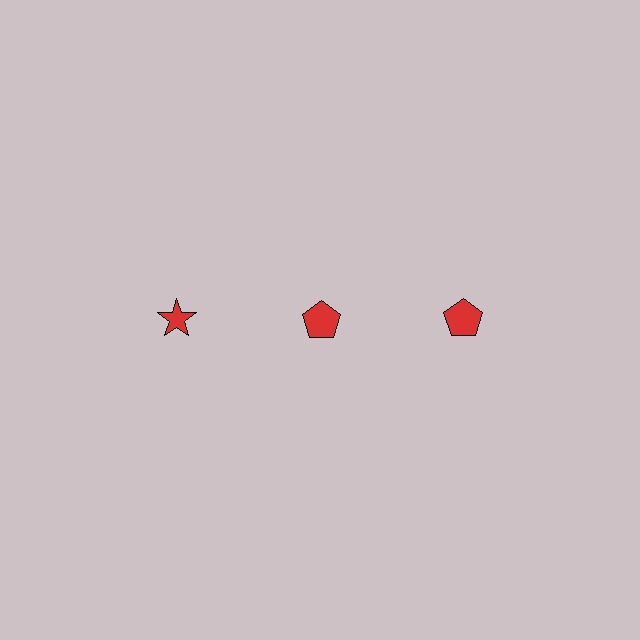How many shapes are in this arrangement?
There are 3 shapes arranged in a grid pattern.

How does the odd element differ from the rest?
It has a different shape: star instead of pentagon.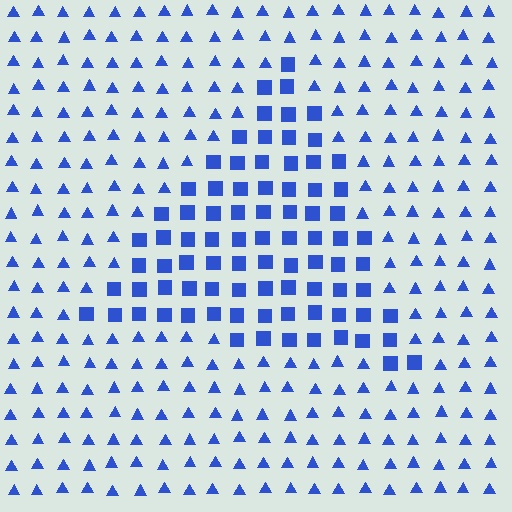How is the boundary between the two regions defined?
The boundary is defined by a change in element shape: squares inside vs. triangles outside. All elements share the same color and spacing.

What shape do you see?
I see a triangle.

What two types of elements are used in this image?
The image uses squares inside the triangle region and triangles outside it.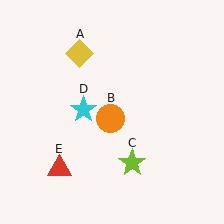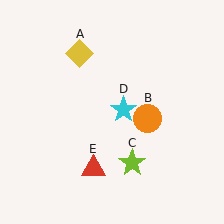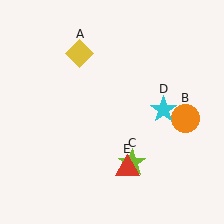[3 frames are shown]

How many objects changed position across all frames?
3 objects changed position: orange circle (object B), cyan star (object D), red triangle (object E).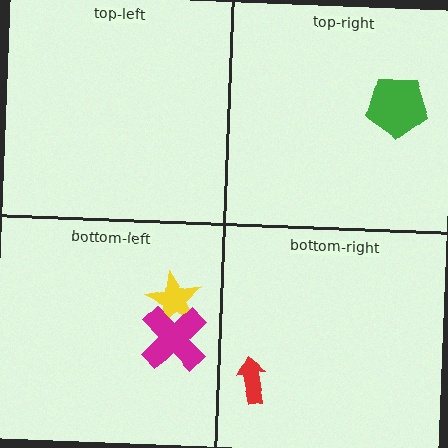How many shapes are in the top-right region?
1.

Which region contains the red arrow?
The bottom-right region.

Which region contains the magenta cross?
The bottom-left region.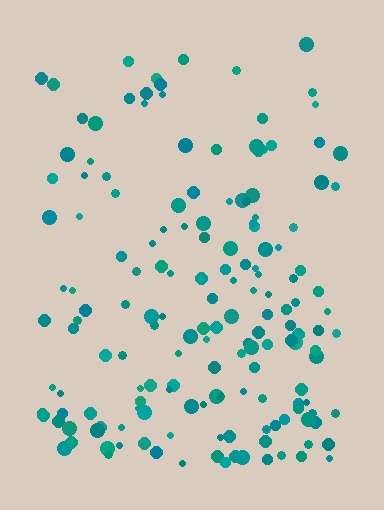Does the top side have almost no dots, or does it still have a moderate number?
Still a moderate number, just noticeably fewer than the bottom.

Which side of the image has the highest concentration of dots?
The bottom.